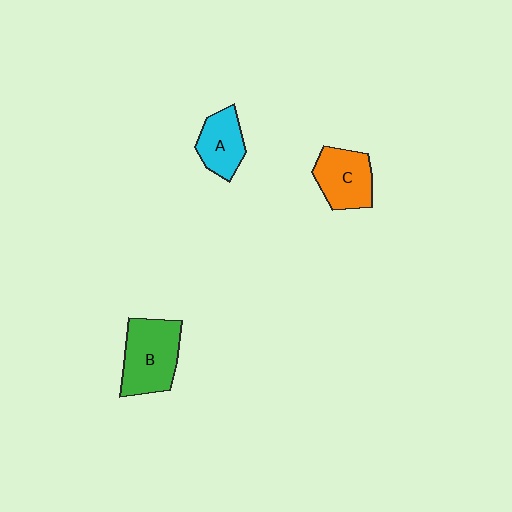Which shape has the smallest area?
Shape A (cyan).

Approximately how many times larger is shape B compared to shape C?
Approximately 1.3 times.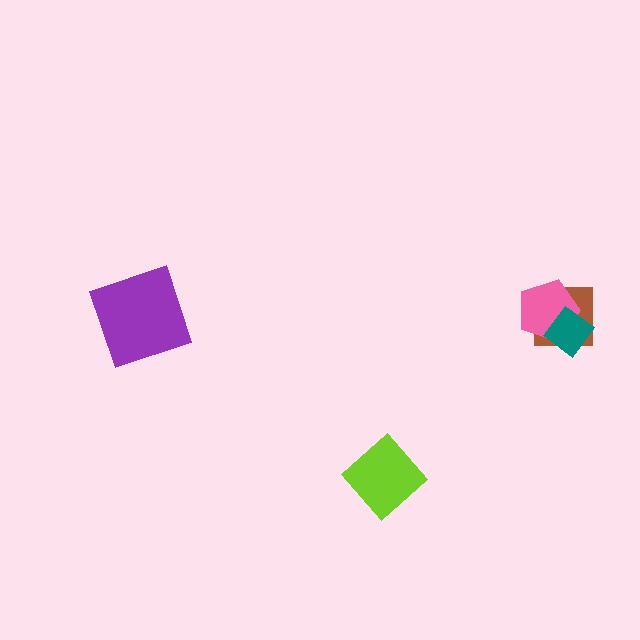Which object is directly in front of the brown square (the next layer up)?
The pink pentagon is directly in front of the brown square.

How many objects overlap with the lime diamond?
0 objects overlap with the lime diamond.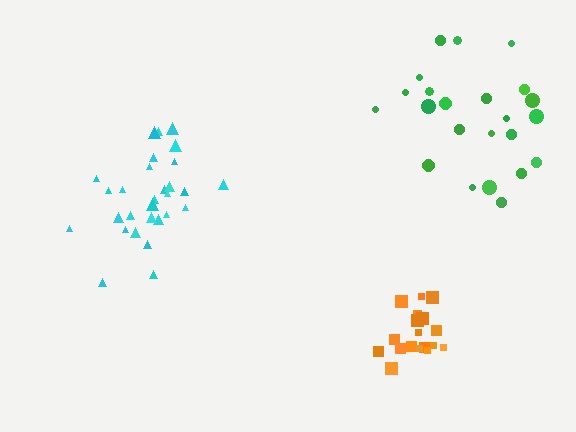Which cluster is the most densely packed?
Orange.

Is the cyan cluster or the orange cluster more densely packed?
Orange.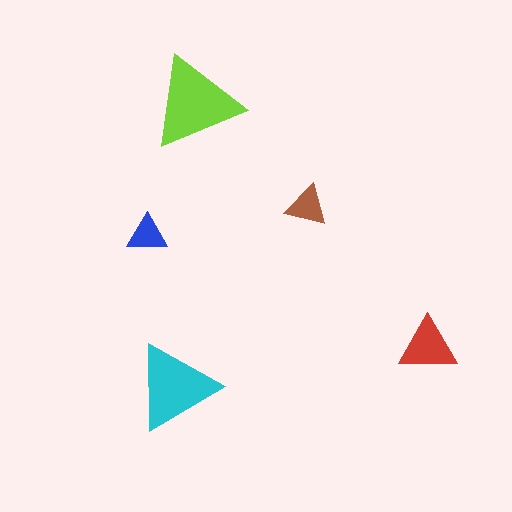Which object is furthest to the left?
The blue triangle is leftmost.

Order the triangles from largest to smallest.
the lime one, the cyan one, the red one, the brown one, the blue one.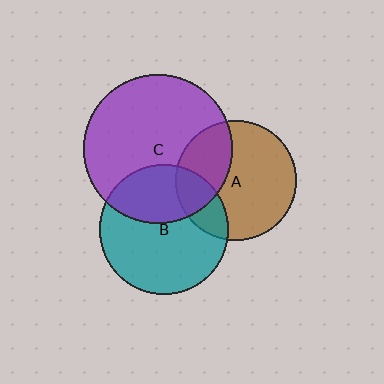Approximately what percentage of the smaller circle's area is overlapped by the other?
Approximately 20%.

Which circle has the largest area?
Circle C (purple).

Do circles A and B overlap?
Yes.